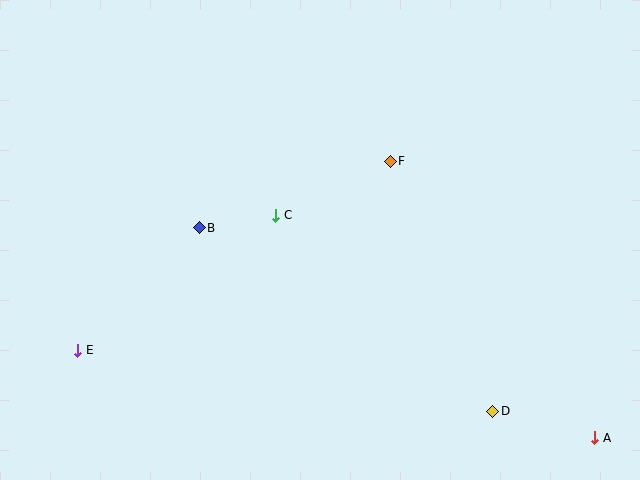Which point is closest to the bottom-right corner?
Point A is closest to the bottom-right corner.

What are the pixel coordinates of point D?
Point D is at (492, 411).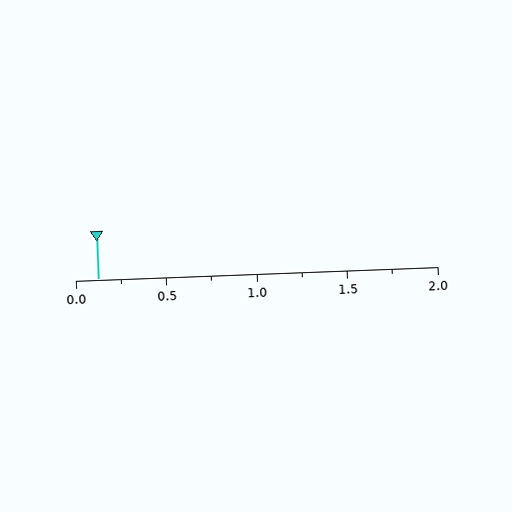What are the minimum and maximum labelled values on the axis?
The axis runs from 0.0 to 2.0.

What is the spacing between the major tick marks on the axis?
The major ticks are spaced 0.5 apart.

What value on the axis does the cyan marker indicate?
The marker indicates approximately 0.12.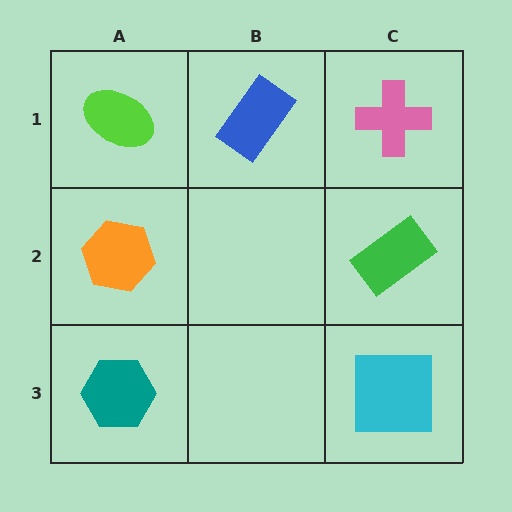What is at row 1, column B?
A blue rectangle.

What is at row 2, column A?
An orange hexagon.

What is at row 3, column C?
A cyan square.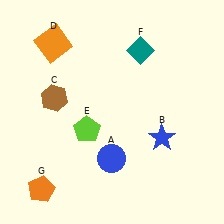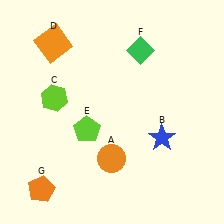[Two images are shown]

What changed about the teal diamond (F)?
In Image 1, F is teal. In Image 2, it changed to green.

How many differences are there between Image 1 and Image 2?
There are 3 differences between the two images.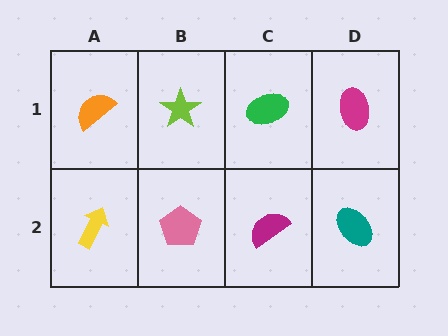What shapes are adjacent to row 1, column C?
A magenta semicircle (row 2, column C), a lime star (row 1, column B), a magenta ellipse (row 1, column D).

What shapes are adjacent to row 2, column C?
A green ellipse (row 1, column C), a pink pentagon (row 2, column B), a teal ellipse (row 2, column D).